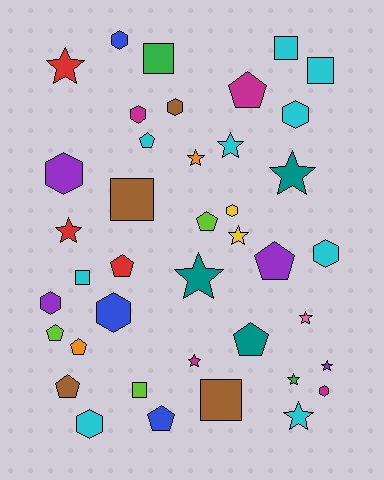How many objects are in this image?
There are 40 objects.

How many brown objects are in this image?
There are 4 brown objects.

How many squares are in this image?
There are 7 squares.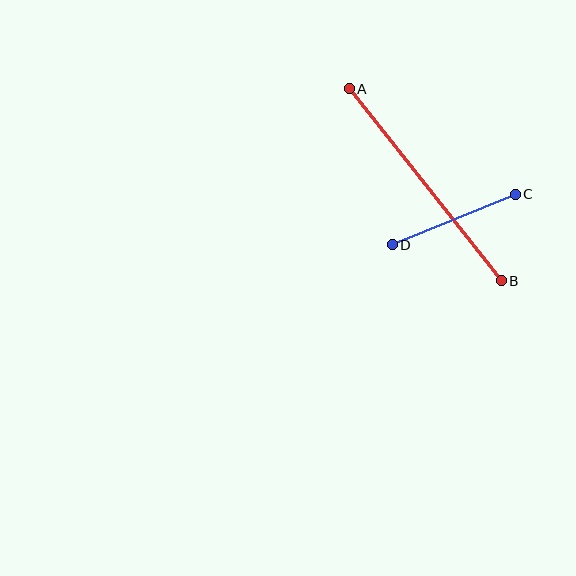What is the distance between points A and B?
The distance is approximately 245 pixels.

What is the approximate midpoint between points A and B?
The midpoint is at approximately (425, 185) pixels.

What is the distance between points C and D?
The distance is approximately 133 pixels.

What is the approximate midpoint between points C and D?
The midpoint is at approximately (454, 219) pixels.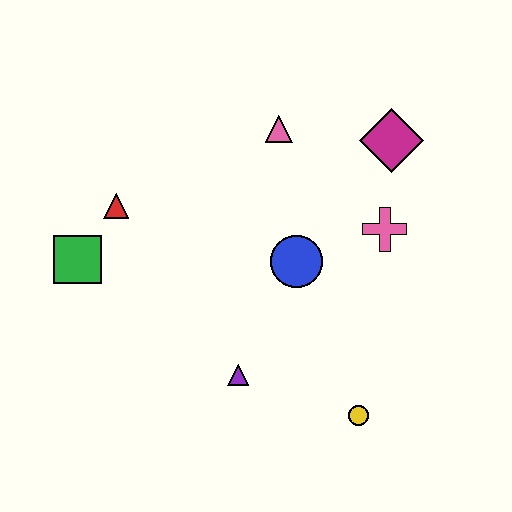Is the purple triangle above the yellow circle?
Yes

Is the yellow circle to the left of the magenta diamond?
Yes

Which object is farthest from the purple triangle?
The magenta diamond is farthest from the purple triangle.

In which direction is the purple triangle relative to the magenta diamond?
The purple triangle is below the magenta diamond.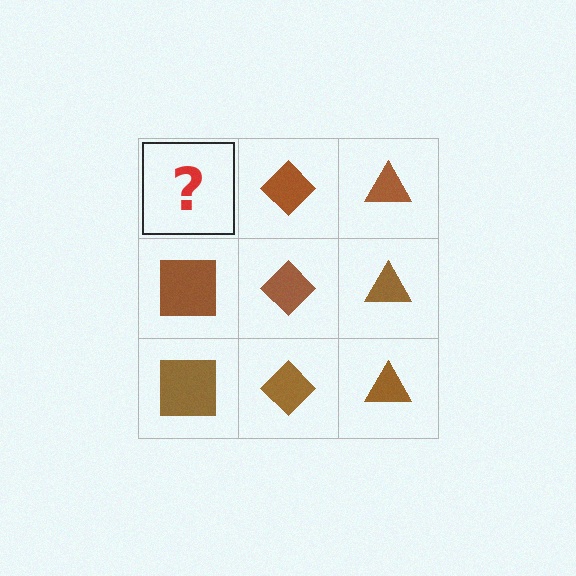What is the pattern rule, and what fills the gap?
The rule is that each column has a consistent shape. The gap should be filled with a brown square.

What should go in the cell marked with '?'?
The missing cell should contain a brown square.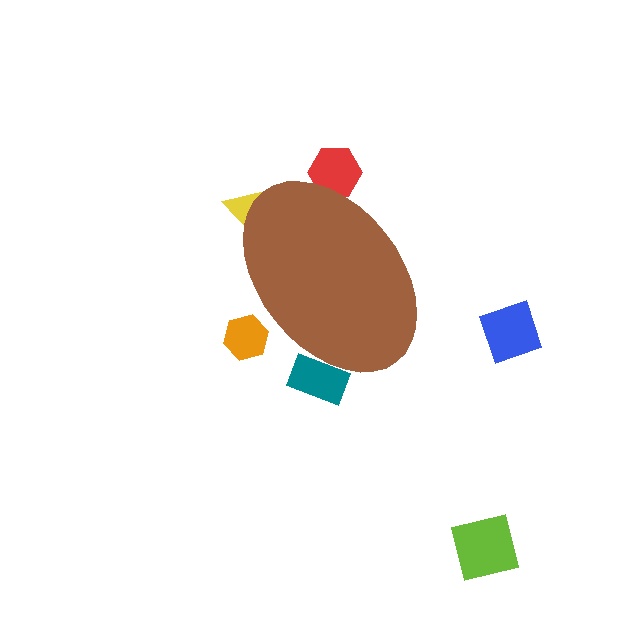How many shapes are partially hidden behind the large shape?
4 shapes are partially hidden.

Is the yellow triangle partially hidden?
Yes, the yellow triangle is partially hidden behind the brown ellipse.